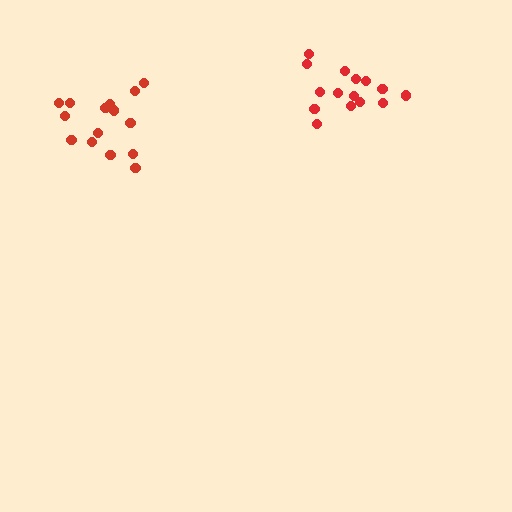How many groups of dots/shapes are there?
There are 2 groups.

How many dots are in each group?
Group 1: 15 dots, Group 2: 15 dots (30 total).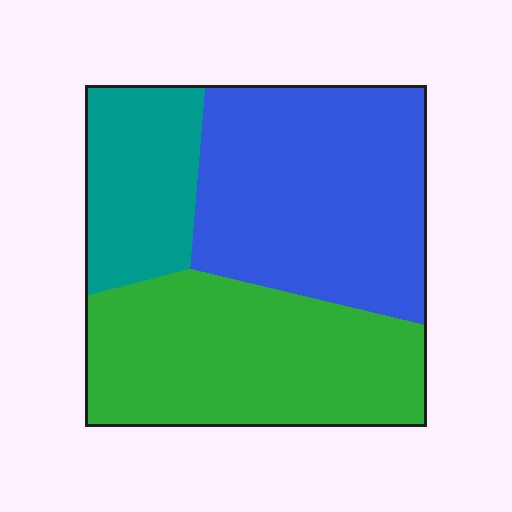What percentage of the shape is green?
Green covers around 40% of the shape.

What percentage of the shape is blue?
Blue takes up between a quarter and a half of the shape.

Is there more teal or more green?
Green.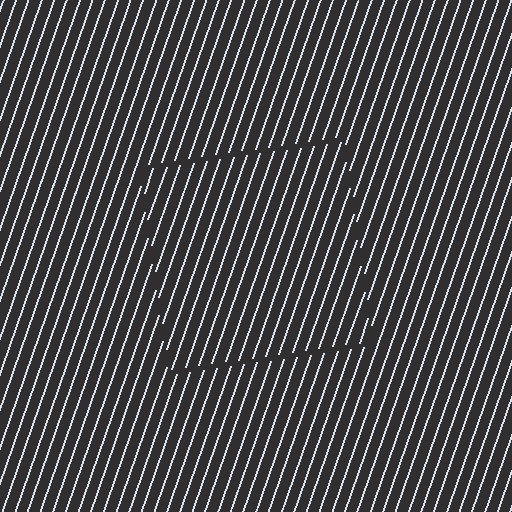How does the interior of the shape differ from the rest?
The interior of the shape contains the same grating, shifted by half a period — the contour is defined by the phase discontinuity where line-ends from the inner and outer gratings abut.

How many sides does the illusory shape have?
4 sides — the line-ends trace a square.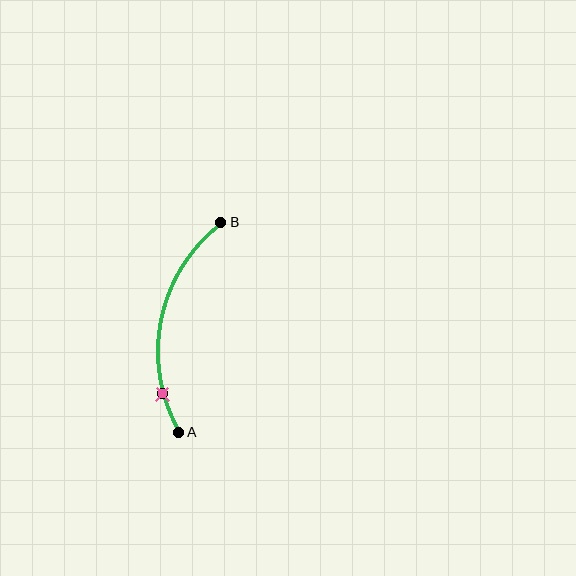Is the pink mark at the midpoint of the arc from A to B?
No. The pink mark lies on the arc but is closer to endpoint A. The arc midpoint would be at the point on the curve equidistant along the arc from both A and B.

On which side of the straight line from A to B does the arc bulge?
The arc bulges to the left of the straight line connecting A and B.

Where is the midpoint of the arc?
The arc midpoint is the point on the curve farthest from the straight line joining A and B. It sits to the left of that line.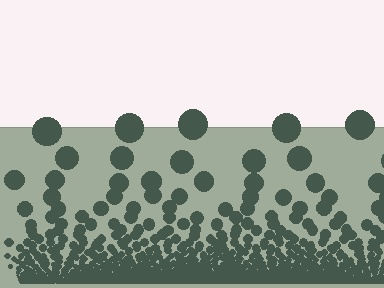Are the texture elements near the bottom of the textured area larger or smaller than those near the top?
Smaller. The gradient is inverted — elements near the bottom are smaller and denser.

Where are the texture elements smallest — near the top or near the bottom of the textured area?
Near the bottom.